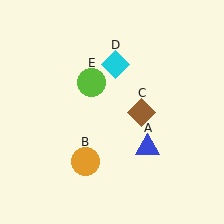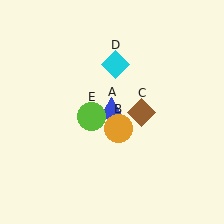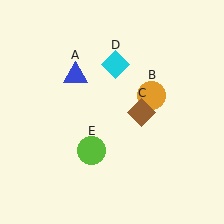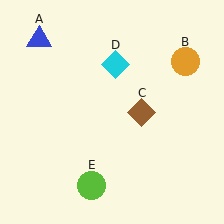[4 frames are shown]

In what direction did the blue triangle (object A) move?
The blue triangle (object A) moved up and to the left.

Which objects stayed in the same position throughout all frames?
Brown diamond (object C) and cyan diamond (object D) remained stationary.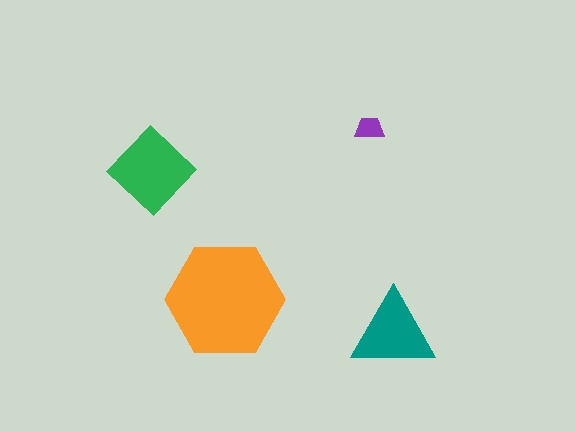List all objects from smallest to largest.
The purple trapezoid, the teal triangle, the green diamond, the orange hexagon.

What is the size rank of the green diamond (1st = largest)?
2nd.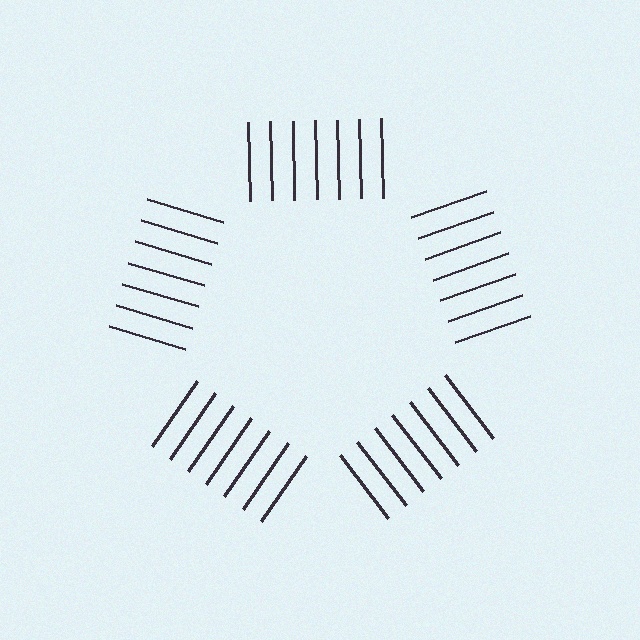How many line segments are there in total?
35 — 7 along each of the 5 edges.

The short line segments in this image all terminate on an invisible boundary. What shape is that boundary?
An illusory pentagon — the line segments terminate on its edges but no continuous stroke is drawn.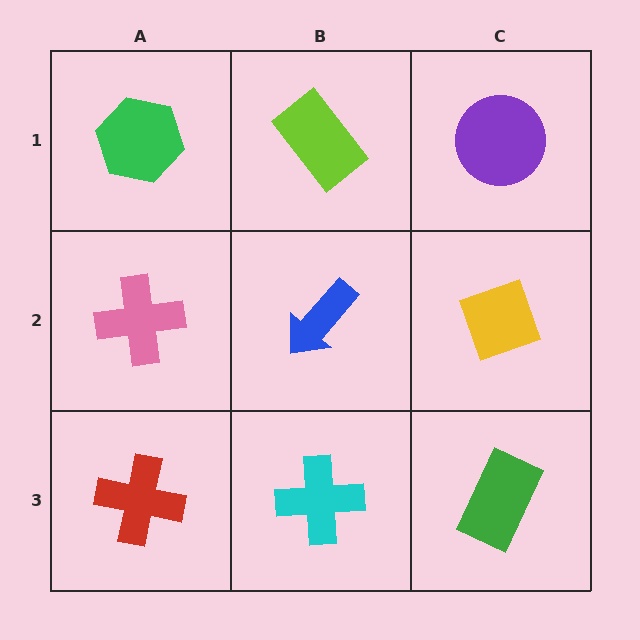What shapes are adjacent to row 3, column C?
A yellow diamond (row 2, column C), a cyan cross (row 3, column B).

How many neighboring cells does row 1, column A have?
2.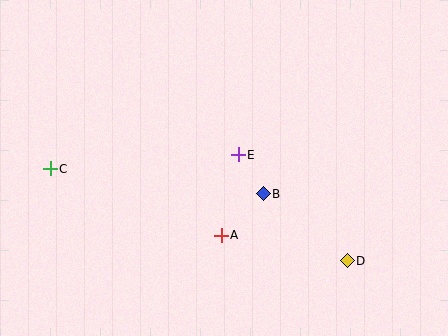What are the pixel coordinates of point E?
Point E is at (238, 155).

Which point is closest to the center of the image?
Point E at (238, 155) is closest to the center.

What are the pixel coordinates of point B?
Point B is at (263, 194).